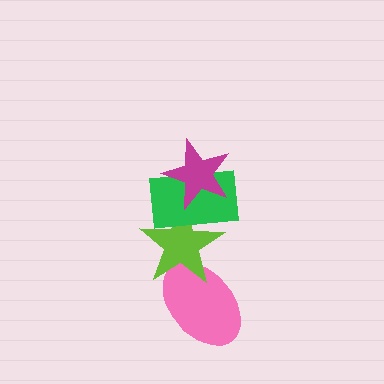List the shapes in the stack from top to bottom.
From top to bottom: the magenta star, the green rectangle, the lime star, the pink ellipse.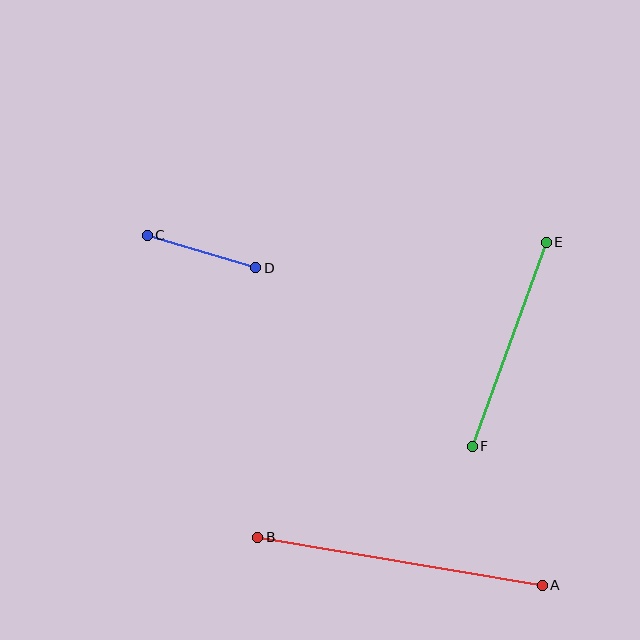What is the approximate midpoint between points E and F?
The midpoint is at approximately (509, 344) pixels.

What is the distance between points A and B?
The distance is approximately 288 pixels.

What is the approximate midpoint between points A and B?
The midpoint is at approximately (400, 561) pixels.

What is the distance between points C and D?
The distance is approximately 113 pixels.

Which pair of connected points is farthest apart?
Points A and B are farthest apart.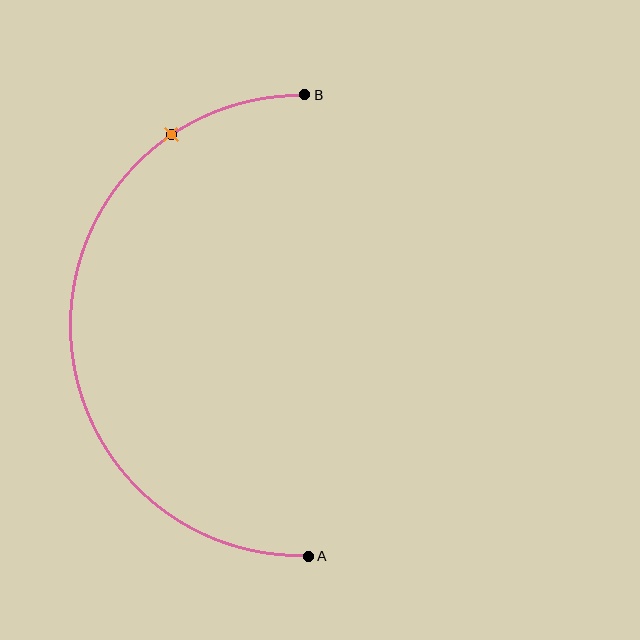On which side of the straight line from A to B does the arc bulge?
The arc bulges to the left of the straight line connecting A and B.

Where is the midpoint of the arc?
The arc midpoint is the point on the curve farthest from the straight line joining A and B. It sits to the left of that line.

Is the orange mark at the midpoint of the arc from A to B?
No. The orange mark lies on the arc but is closer to endpoint B. The arc midpoint would be at the point on the curve equidistant along the arc from both A and B.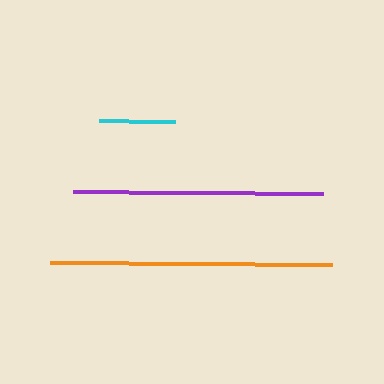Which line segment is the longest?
The orange line is the longest at approximately 282 pixels.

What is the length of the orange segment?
The orange segment is approximately 282 pixels long.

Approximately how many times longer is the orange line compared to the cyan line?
The orange line is approximately 3.7 times the length of the cyan line.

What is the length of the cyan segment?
The cyan segment is approximately 76 pixels long.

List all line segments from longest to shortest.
From longest to shortest: orange, purple, cyan.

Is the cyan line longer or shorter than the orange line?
The orange line is longer than the cyan line.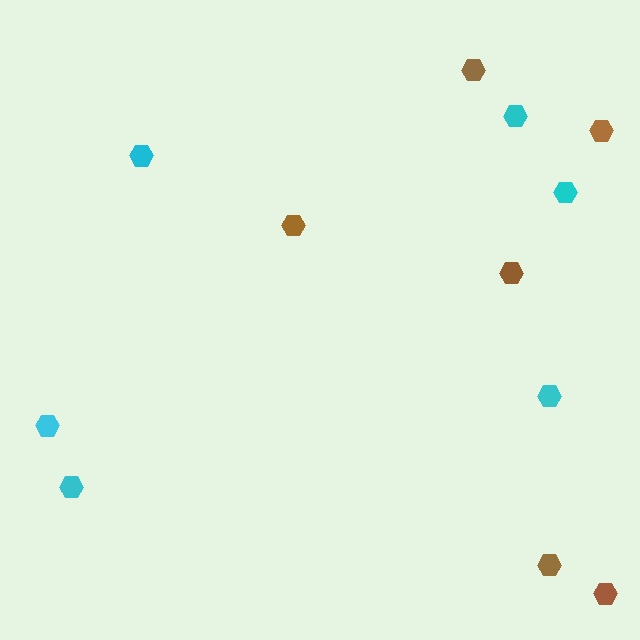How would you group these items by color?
There are 2 groups: one group of cyan hexagons (6) and one group of brown hexagons (6).